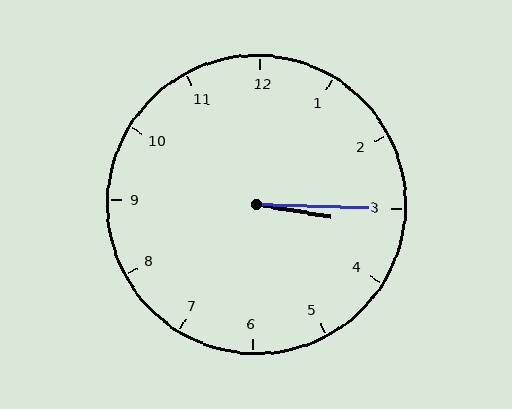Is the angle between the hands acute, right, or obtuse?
It is acute.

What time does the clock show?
3:15.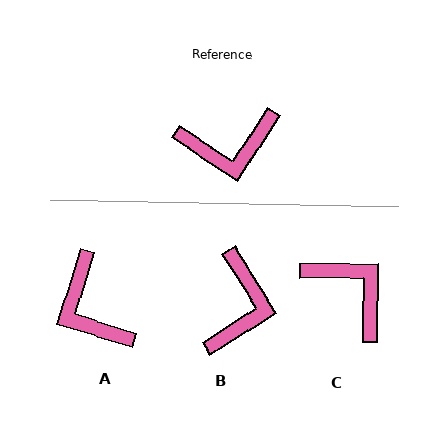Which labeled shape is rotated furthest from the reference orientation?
C, about 123 degrees away.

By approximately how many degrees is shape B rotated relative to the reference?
Approximately 65 degrees counter-clockwise.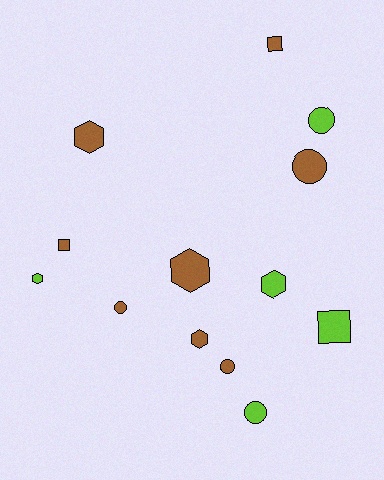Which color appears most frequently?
Brown, with 8 objects.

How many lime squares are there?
There is 1 lime square.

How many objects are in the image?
There are 13 objects.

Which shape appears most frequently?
Circle, with 5 objects.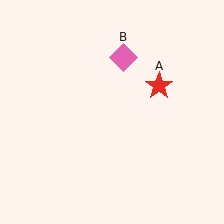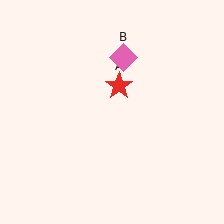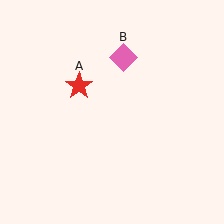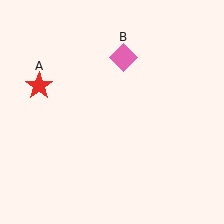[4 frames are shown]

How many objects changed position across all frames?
1 object changed position: red star (object A).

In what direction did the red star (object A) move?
The red star (object A) moved left.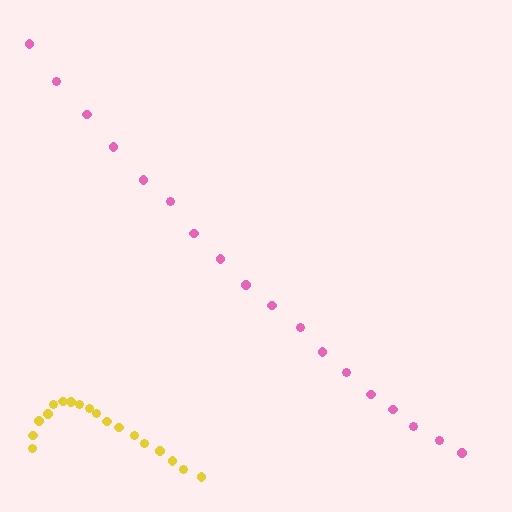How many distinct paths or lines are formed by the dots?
There are 2 distinct paths.